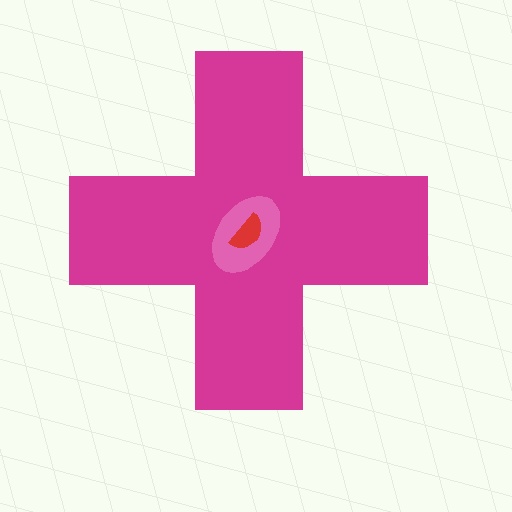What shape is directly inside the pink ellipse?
The red semicircle.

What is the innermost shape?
The red semicircle.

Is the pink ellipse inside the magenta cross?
Yes.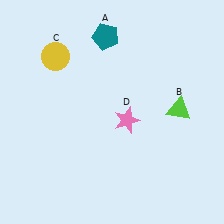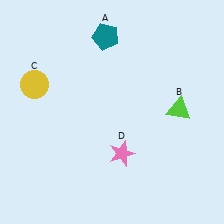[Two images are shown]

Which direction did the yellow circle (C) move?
The yellow circle (C) moved down.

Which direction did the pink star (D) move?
The pink star (D) moved down.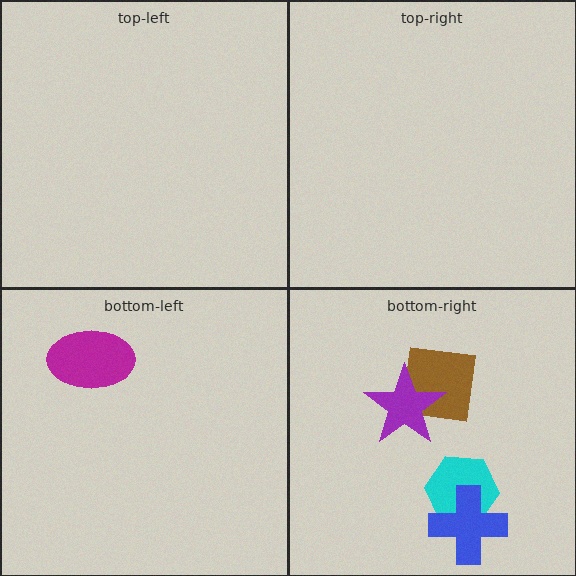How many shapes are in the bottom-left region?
1.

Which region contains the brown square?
The bottom-right region.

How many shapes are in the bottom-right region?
4.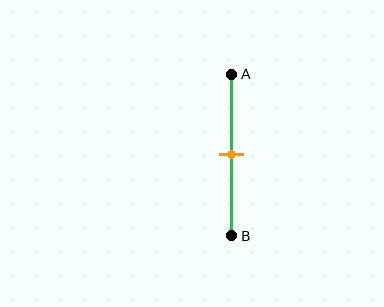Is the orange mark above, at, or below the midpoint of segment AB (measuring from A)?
The orange mark is approximately at the midpoint of segment AB.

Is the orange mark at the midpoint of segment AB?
Yes, the mark is approximately at the midpoint.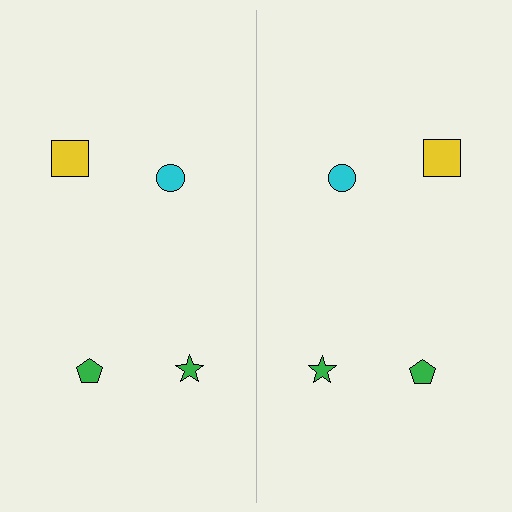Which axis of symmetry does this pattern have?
The pattern has a vertical axis of symmetry running through the center of the image.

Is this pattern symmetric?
Yes, this pattern has bilateral (reflection) symmetry.